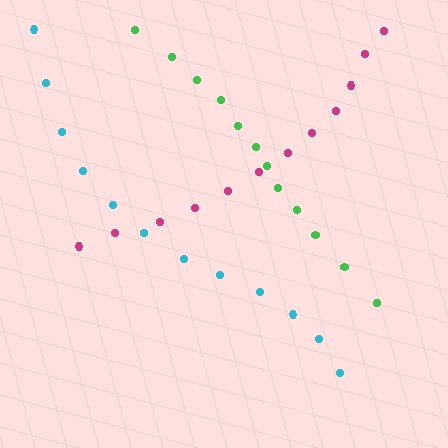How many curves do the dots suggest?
There are 3 distinct paths.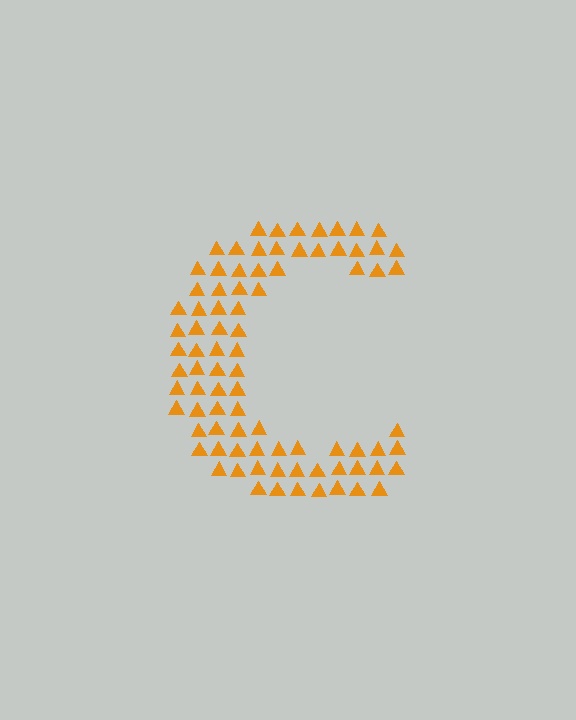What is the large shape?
The large shape is the letter C.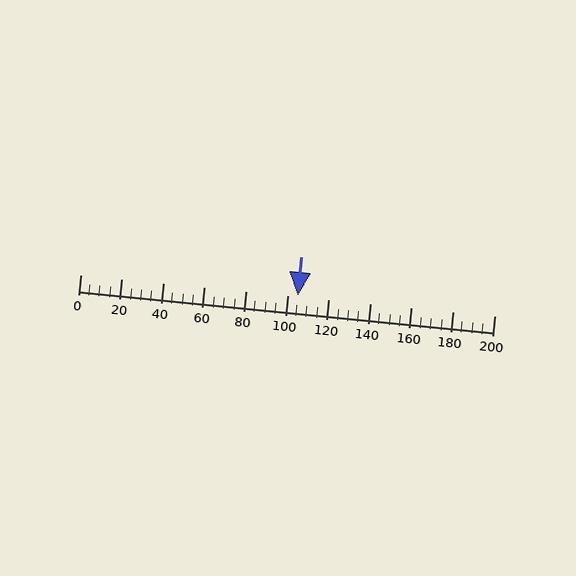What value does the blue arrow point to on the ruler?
The blue arrow points to approximately 105.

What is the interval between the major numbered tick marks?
The major tick marks are spaced 20 units apart.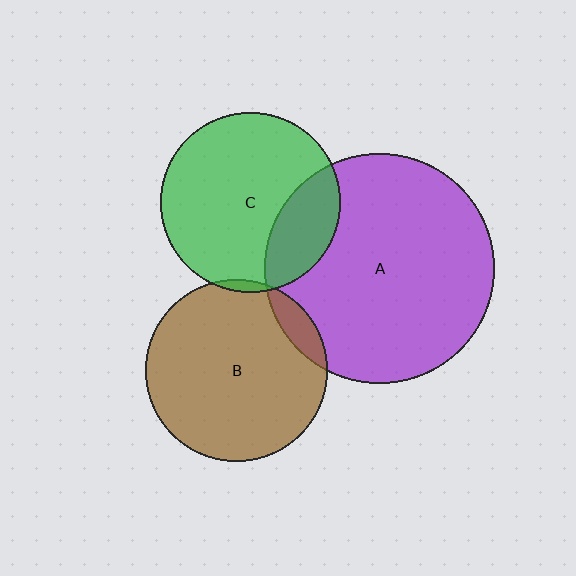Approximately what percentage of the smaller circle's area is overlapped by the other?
Approximately 10%.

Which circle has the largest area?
Circle A (purple).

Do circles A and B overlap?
Yes.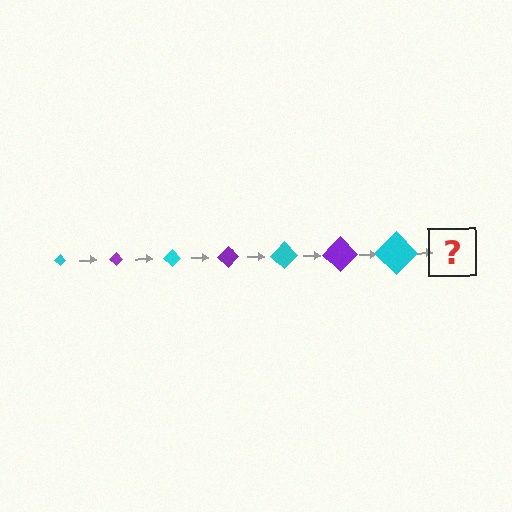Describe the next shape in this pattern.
It should be a purple diamond, larger than the previous one.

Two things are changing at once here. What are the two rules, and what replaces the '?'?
The two rules are that the diamond grows larger each step and the color cycles through cyan and purple. The '?' should be a purple diamond, larger than the previous one.